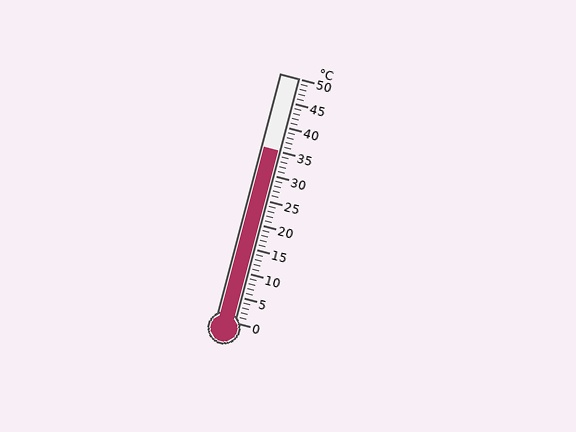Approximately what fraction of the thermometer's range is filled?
The thermometer is filled to approximately 70% of its range.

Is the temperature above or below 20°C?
The temperature is above 20°C.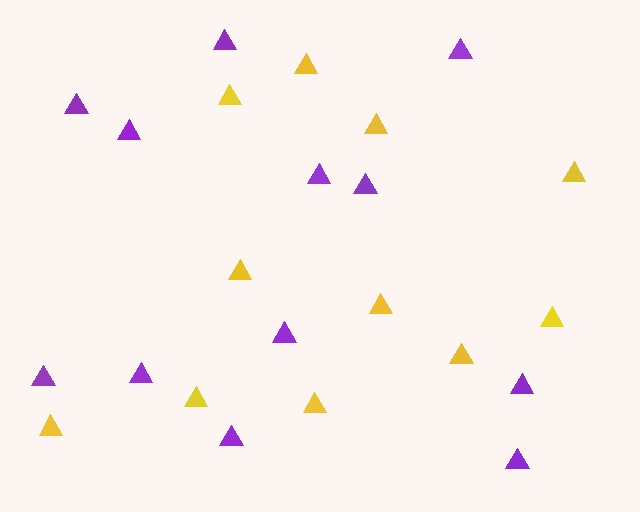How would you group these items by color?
There are 2 groups: one group of purple triangles (12) and one group of yellow triangles (11).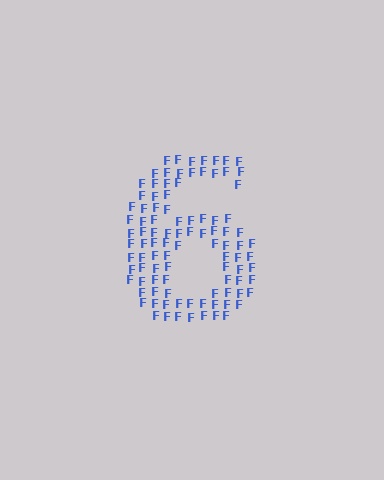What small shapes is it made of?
It is made of small letter F's.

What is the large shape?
The large shape is the digit 6.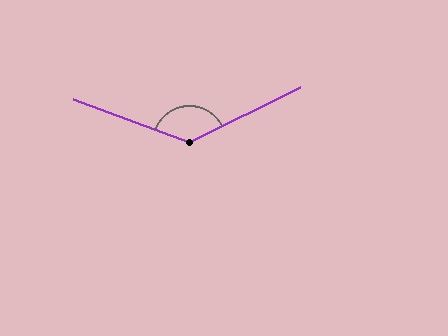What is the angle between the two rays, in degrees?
Approximately 134 degrees.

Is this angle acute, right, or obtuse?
It is obtuse.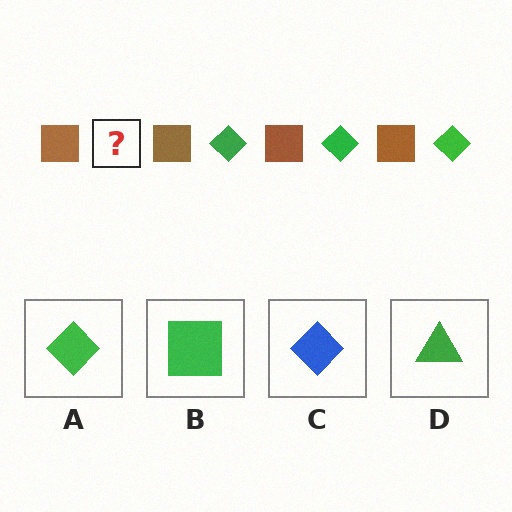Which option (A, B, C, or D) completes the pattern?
A.